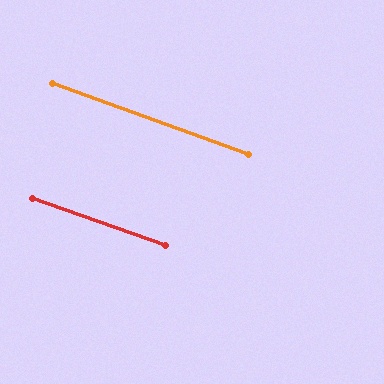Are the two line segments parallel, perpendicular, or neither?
Parallel — their directions differ by only 0.6°.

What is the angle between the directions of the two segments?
Approximately 1 degree.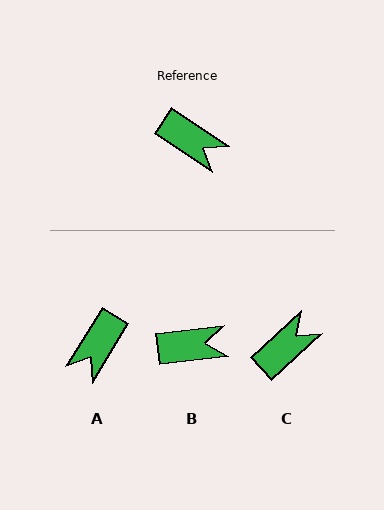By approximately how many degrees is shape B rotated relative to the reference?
Approximately 41 degrees counter-clockwise.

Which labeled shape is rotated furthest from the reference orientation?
A, about 87 degrees away.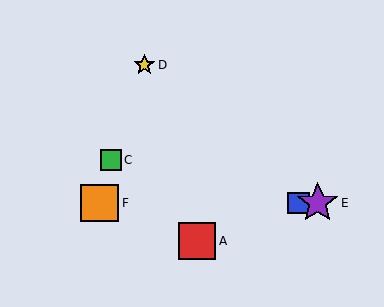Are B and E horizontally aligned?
Yes, both are at y≈203.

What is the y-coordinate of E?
Object E is at y≈203.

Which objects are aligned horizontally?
Objects B, E, F are aligned horizontally.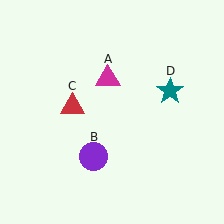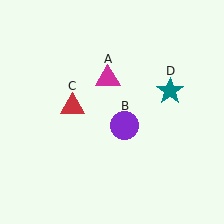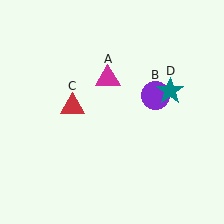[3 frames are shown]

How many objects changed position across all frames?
1 object changed position: purple circle (object B).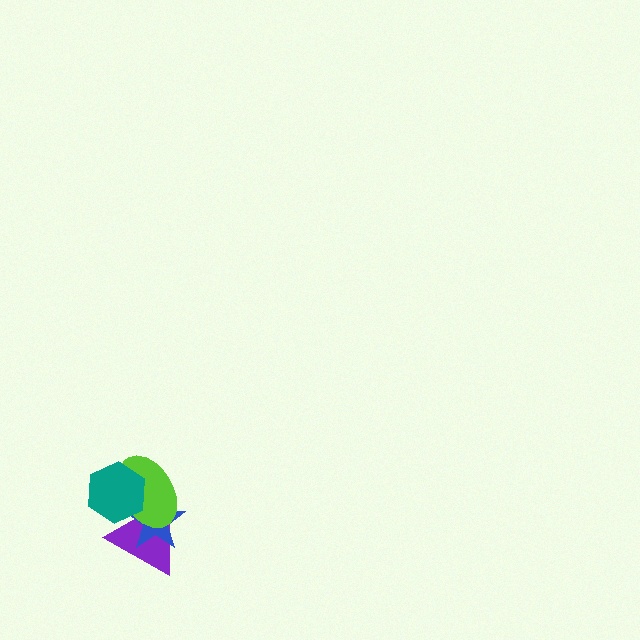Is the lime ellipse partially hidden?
Yes, it is partially covered by another shape.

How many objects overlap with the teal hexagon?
3 objects overlap with the teal hexagon.